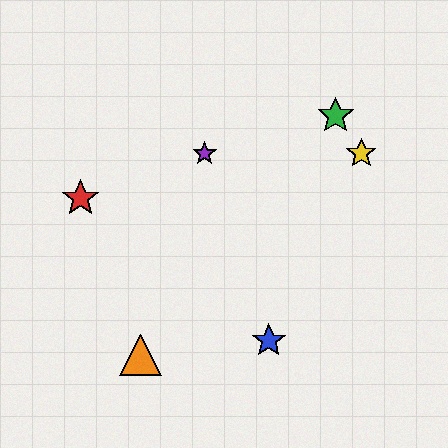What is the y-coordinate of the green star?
The green star is at y≈116.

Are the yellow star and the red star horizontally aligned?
No, the yellow star is at y≈153 and the red star is at y≈198.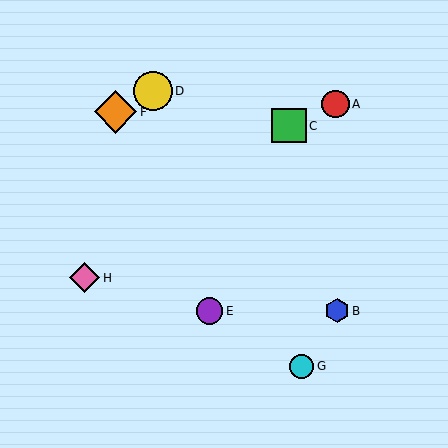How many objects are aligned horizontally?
2 objects (B, E) are aligned horizontally.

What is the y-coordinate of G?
Object G is at y≈366.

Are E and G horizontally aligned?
No, E is at y≈311 and G is at y≈366.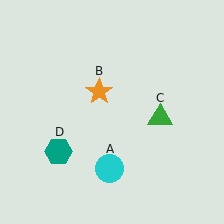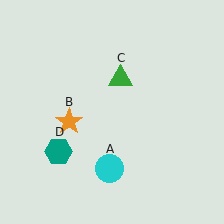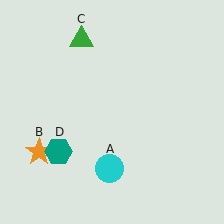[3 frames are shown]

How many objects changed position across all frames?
2 objects changed position: orange star (object B), green triangle (object C).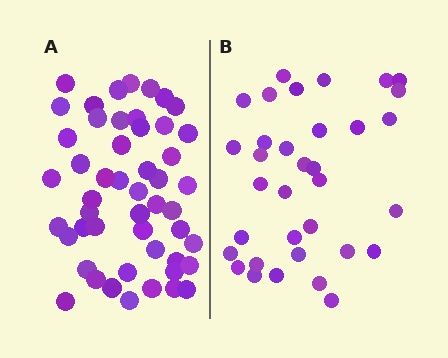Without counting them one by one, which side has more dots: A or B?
Region A (the left region) has more dots.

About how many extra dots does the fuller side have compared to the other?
Region A has approximately 15 more dots than region B.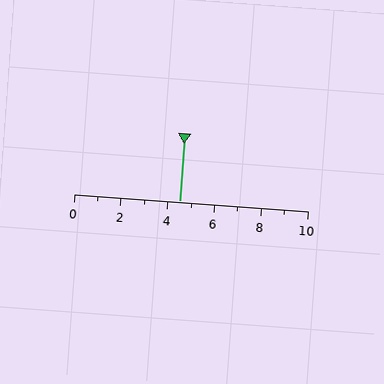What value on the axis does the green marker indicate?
The marker indicates approximately 4.5.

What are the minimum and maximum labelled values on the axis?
The axis runs from 0 to 10.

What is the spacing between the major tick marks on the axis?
The major ticks are spaced 2 apart.